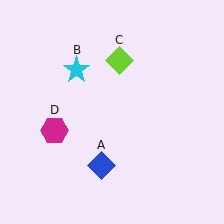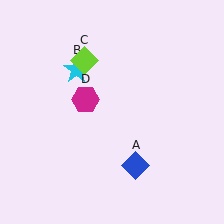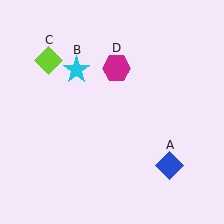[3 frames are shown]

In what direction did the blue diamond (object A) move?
The blue diamond (object A) moved right.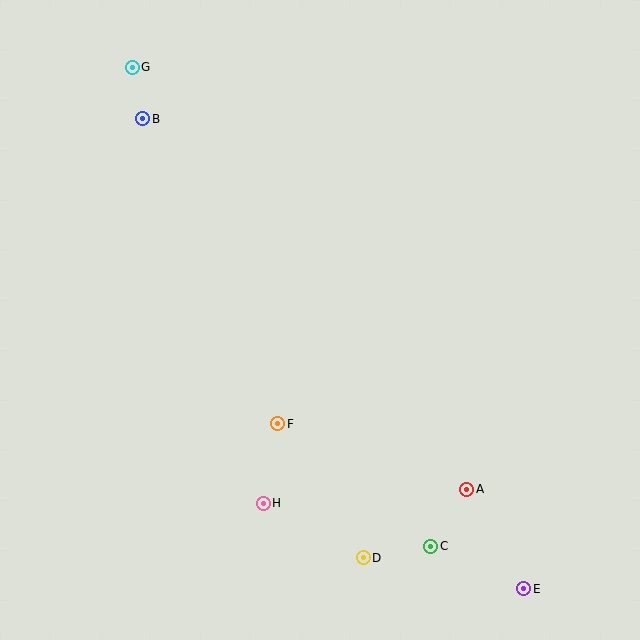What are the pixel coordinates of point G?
Point G is at (132, 67).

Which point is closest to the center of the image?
Point F at (278, 424) is closest to the center.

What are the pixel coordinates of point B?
Point B is at (143, 119).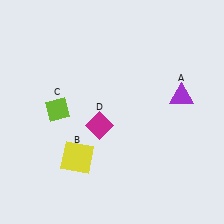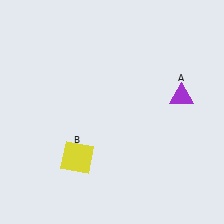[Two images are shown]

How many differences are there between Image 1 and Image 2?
There are 2 differences between the two images.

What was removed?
The lime diamond (C), the magenta diamond (D) were removed in Image 2.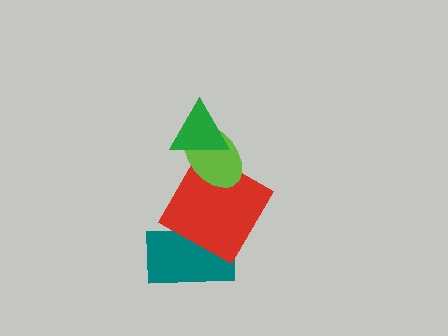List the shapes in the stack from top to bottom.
From top to bottom: the green triangle, the lime ellipse, the red square, the teal rectangle.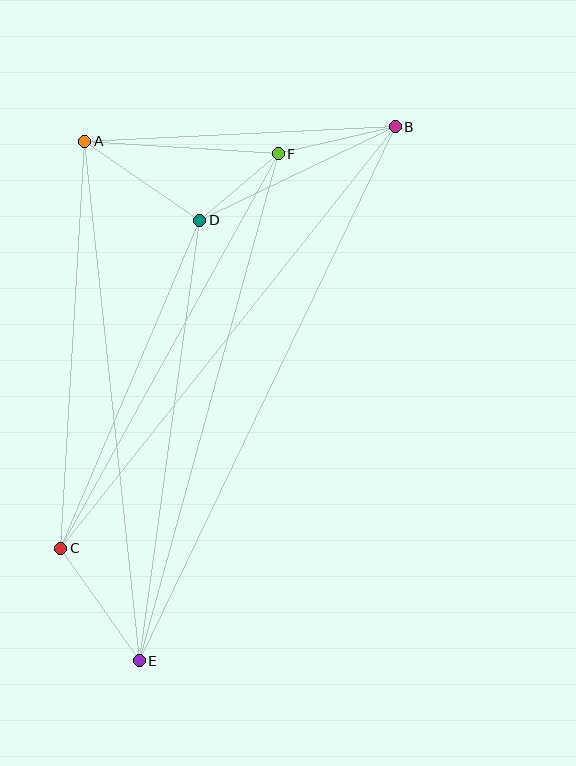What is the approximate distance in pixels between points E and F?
The distance between E and F is approximately 526 pixels.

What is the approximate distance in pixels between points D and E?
The distance between D and E is approximately 445 pixels.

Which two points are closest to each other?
Points D and F are closest to each other.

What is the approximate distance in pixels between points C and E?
The distance between C and E is approximately 137 pixels.